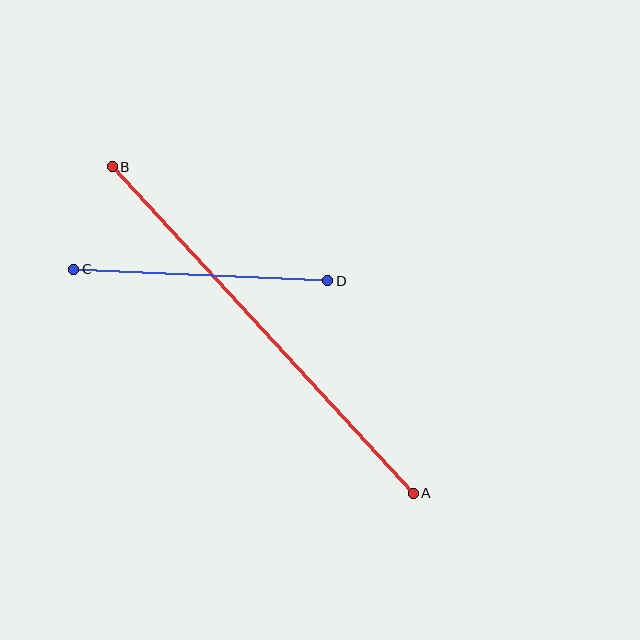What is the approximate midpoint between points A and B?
The midpoint is at approximately (263, 330) pixels.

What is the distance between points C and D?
The distance is approximately 255 pixels.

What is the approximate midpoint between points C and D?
The midpoint is at approximately (201, 275) pixels.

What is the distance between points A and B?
The distance is approximately 444 pixels.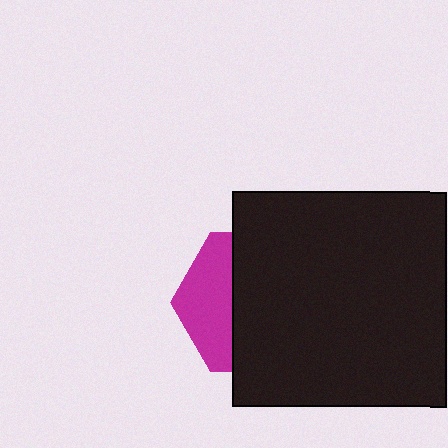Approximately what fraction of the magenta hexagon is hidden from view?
Roughly 66% of the magenta hexagon is hidden behind the black square.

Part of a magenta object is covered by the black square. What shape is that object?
It is a hexagon.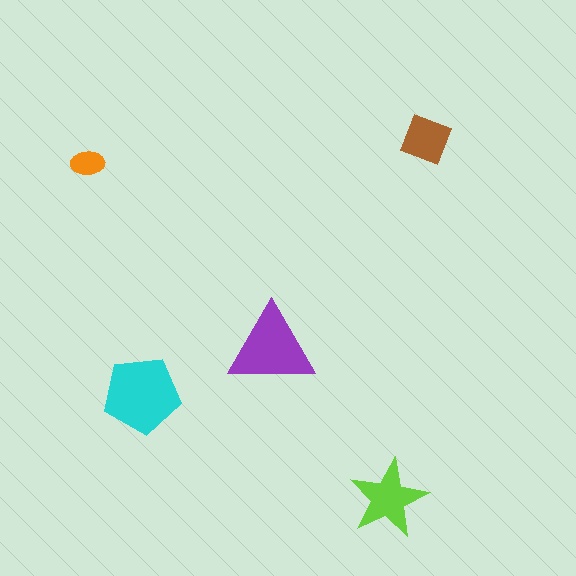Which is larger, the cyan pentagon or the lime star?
The cyan pentagon.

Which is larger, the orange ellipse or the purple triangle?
The purple triangle.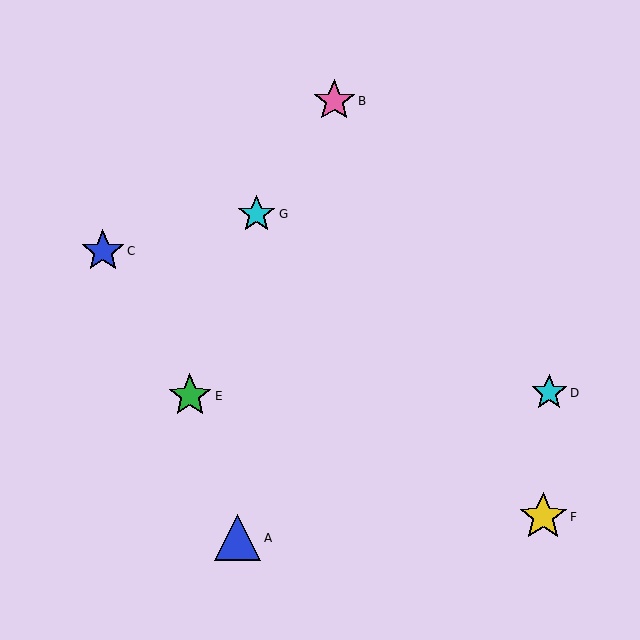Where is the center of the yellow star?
The center of the yellow star is at (543, 517).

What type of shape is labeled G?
Shape G is a cyan star.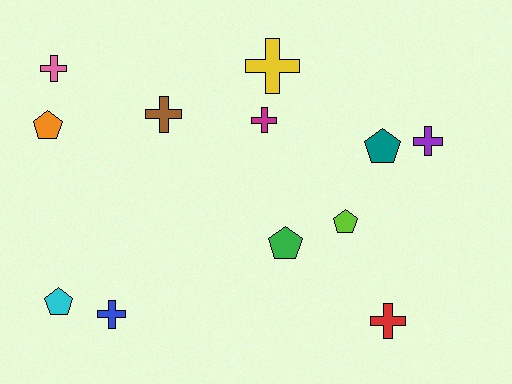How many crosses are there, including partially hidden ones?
There are 7 crosses.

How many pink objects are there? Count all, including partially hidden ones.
There is 1 pink object.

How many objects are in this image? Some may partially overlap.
There are 12 objects.